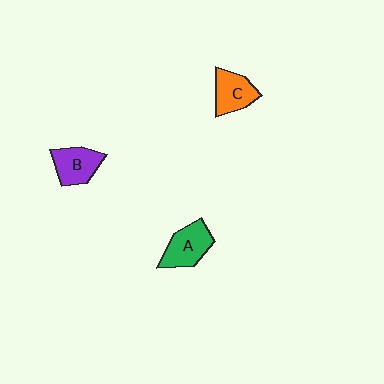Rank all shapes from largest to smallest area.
From largest to smallest: A (green), B (purple), C (orange).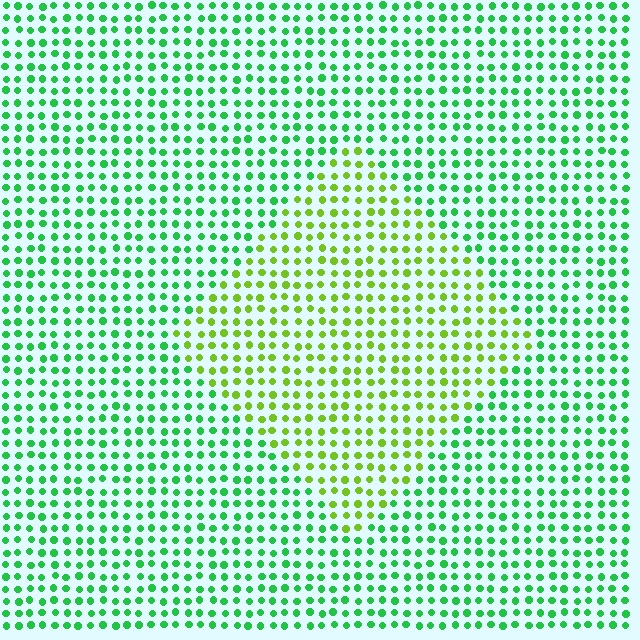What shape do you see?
I see a diamond.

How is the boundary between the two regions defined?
The boundary is defined purely by a slight shift in hue (about 43 degrees). Spacing, size, and orientation are identical on both sides.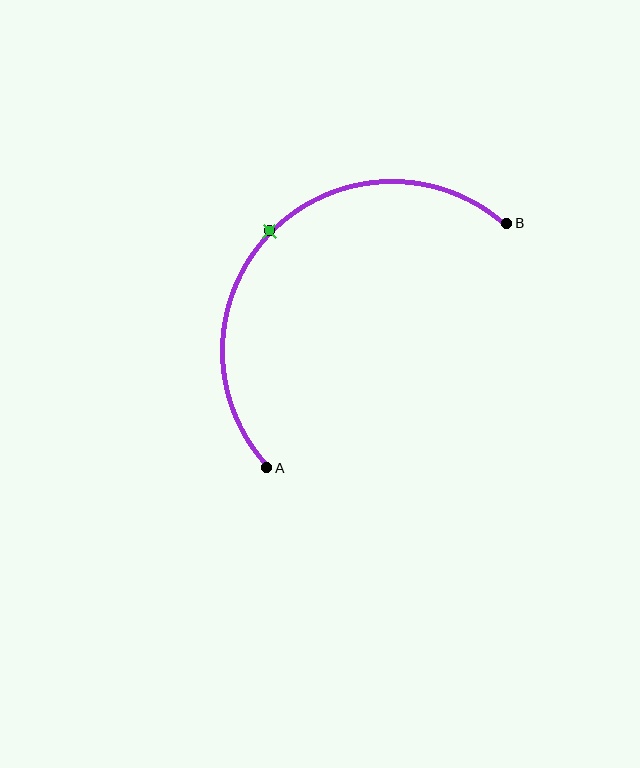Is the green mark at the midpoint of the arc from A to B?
Yes. The green mark lies on the arc at equal arc-length from both A and B — it is the arc midpoint.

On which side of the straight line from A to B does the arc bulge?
The arc bulges above and to the left of the straight line connecting A and B.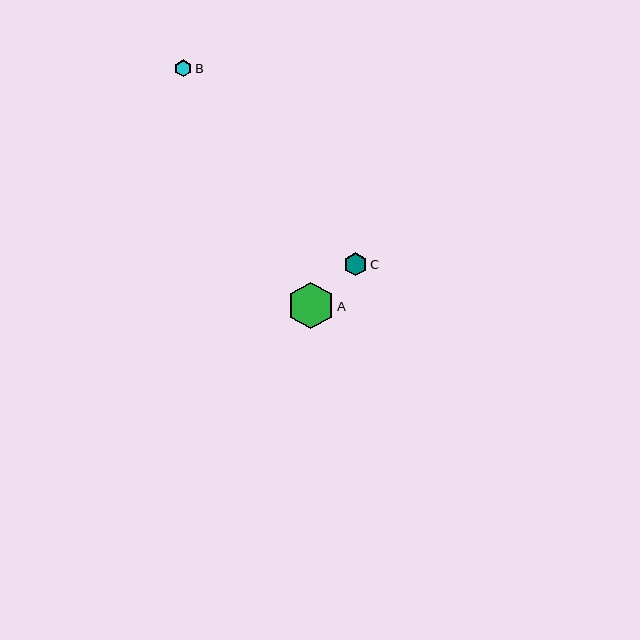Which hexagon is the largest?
Hexagon A is the largest with a size of approximately 47 pixels.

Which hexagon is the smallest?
Hexagon B is the smallest with a size of approximately 17 pixels.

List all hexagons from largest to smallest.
From largest to smallest: A, C, B.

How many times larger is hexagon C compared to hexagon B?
Hexagon C is approximately 1.4 times the size of hexagon B.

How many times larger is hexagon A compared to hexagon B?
Hexagon A is approximately 2.8 times the size of hexagon B.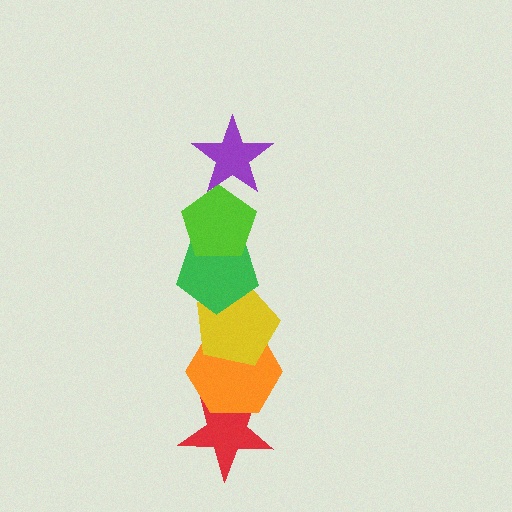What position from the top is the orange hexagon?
The orange hexagon is 5th from the top.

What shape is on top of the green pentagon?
The lime pentagon is on top of the green pentagon.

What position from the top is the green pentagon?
The green pentagon is 3rd from the top.